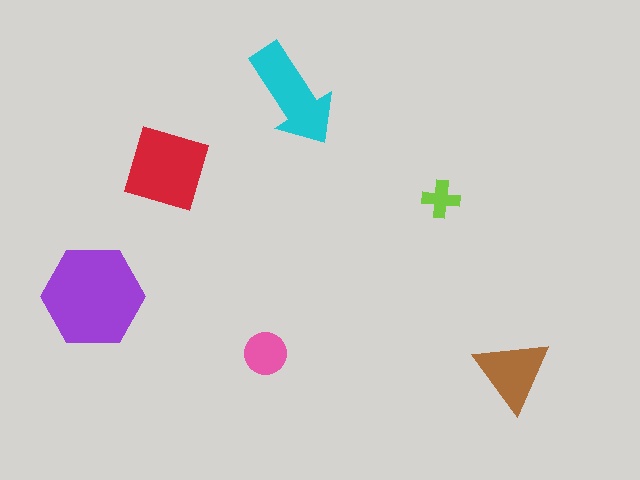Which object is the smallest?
The lime cross.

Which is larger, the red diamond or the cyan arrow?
The red diamond.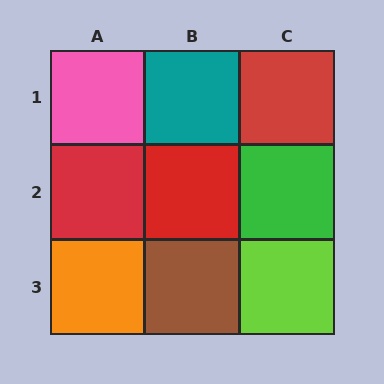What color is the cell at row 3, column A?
Orange.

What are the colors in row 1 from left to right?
Pink, teal, red.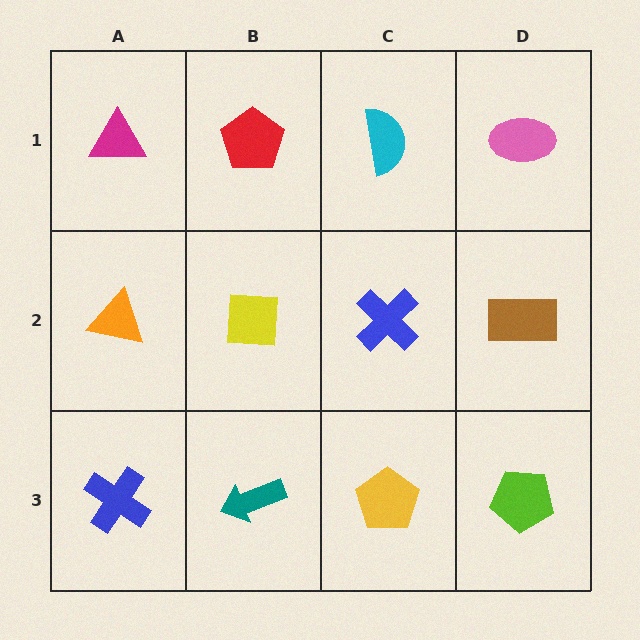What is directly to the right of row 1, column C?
A pink ellipse.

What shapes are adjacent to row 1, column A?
An orange triangle (row 2, column A), a red pentagon (row 1, column B).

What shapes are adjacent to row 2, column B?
A red pentagon (row 1, column B), a teal arrow (row 3, column B), an orange triangle (row 2, column A), a blue cross (row 2, column C).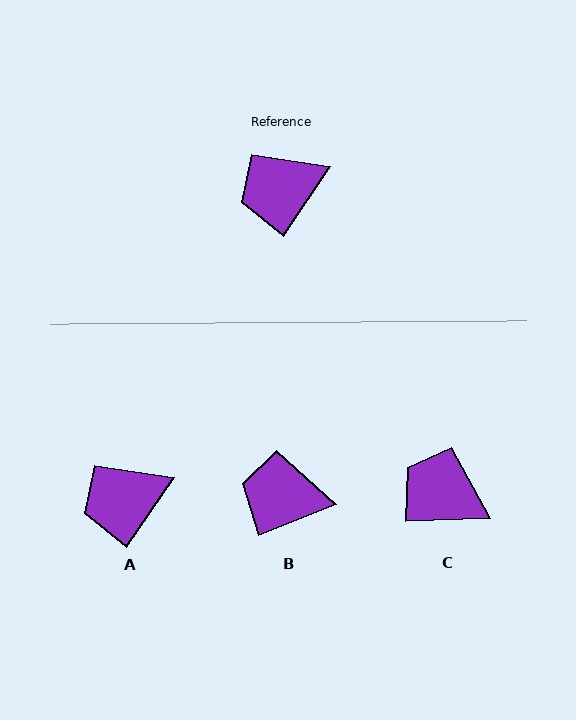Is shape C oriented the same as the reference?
No, it is off by about 53 degrees.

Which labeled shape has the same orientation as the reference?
A.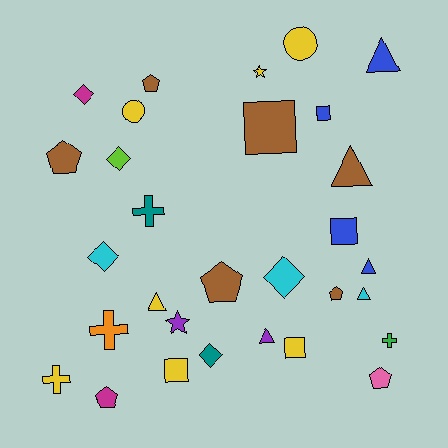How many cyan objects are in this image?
There are 3 cyan objects.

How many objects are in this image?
There are 30 objects.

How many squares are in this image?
There are 5 squares.